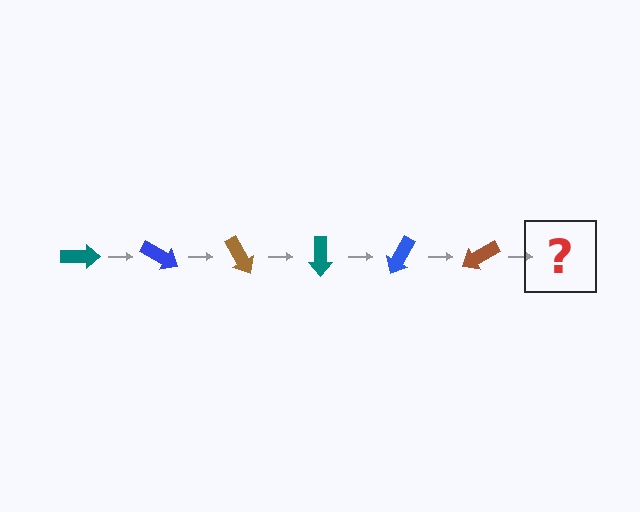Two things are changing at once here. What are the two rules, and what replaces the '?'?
The two rules are that it rotates 30 degrees each step and the color cycles through teal, blue, and brown. The '?' should be a teal arrow, rotated 180 degrees from the start.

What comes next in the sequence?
The next element should be a teal arrow, rotated 180 degrees from the start.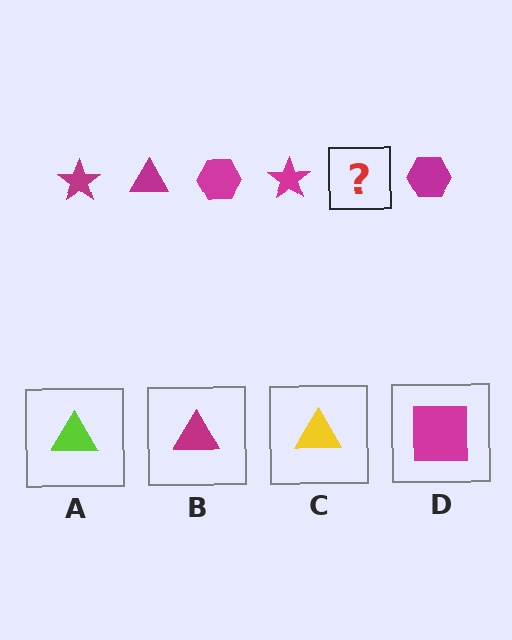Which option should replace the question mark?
Option B.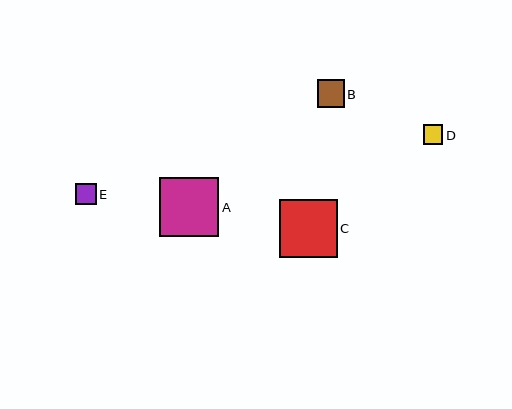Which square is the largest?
Square A is the largest with a size of approximately 59 pixels.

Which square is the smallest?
Square D is the smallest with a size of approximately 19 pixels.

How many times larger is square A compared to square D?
Square A is approximately 3.1 times the size of square D.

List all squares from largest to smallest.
From largest to smallest: A, C, B, E, D.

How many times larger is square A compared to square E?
Square A is approximately 2.8 times the size of square E.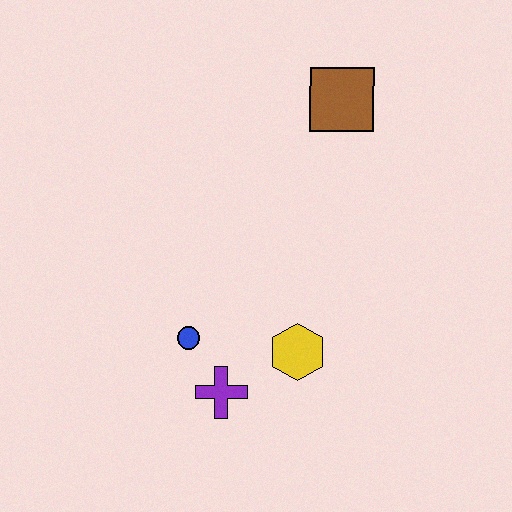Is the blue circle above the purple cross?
Yes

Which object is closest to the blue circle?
The purple cross is closest to the blue circle.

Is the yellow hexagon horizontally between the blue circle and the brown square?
Yes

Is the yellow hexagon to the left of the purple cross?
No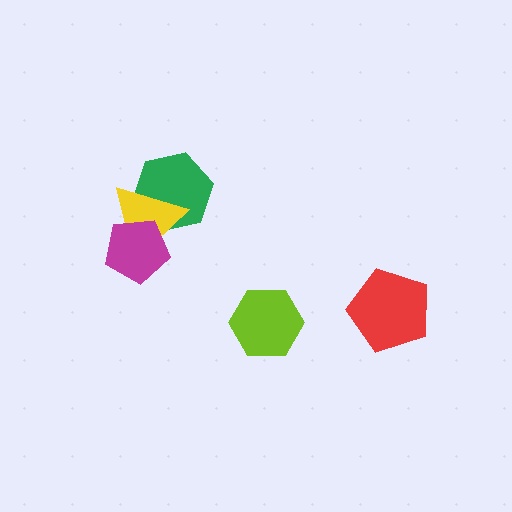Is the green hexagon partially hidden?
Yes, it is partially covered by another shape.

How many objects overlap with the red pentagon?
0 objects overlap with the red pentagon.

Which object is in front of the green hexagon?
The yellow triangle is in front of the green hexagon.